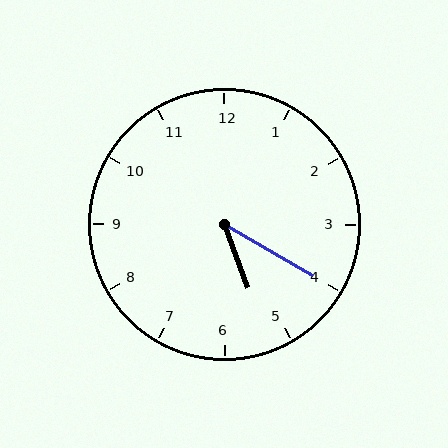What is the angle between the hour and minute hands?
Approximately 40 degrees.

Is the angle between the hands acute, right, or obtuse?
It is acute.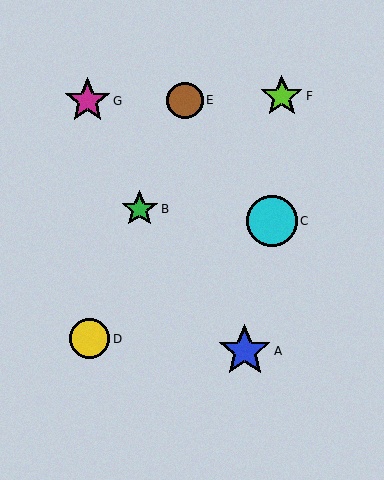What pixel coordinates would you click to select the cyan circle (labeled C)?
Click at (272, 221) to select the cyan circle C.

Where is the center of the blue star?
The center of the blue star is at (245, 351).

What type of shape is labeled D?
Shape D is a yellow circle.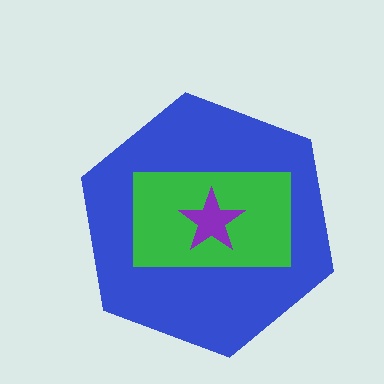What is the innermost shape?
The purple star.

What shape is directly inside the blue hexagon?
The green rectangle.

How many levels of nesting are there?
3.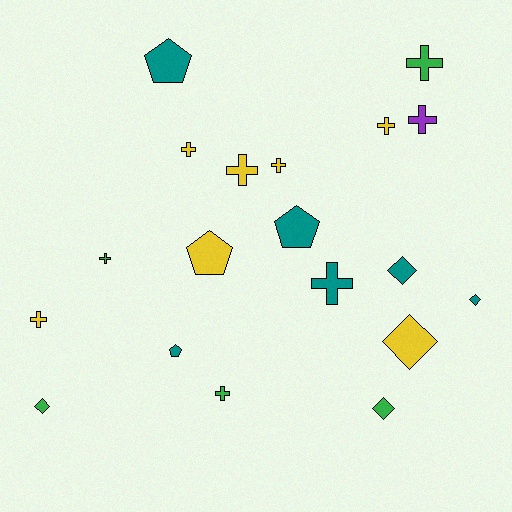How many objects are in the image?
There are 19 objects.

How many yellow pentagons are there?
There is 1 yellow pentagon.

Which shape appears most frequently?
Cross, with 10 objects.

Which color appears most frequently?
Yellow, with 7 objects.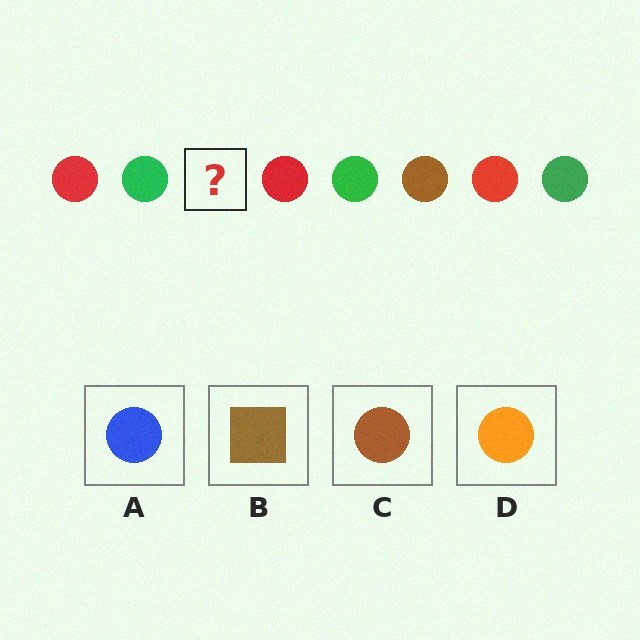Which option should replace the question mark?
Option C.